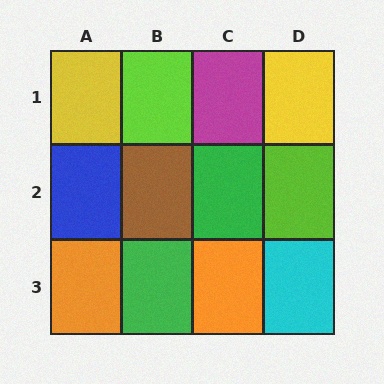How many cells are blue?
1 cell is blue.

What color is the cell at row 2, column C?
Green.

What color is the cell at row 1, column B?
Lime.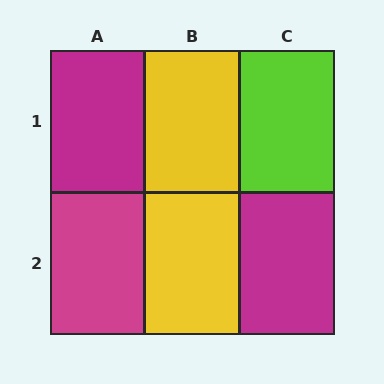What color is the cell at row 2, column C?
Magenta.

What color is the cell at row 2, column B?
Yellow.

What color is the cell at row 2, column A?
Magenta.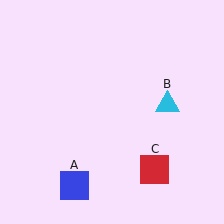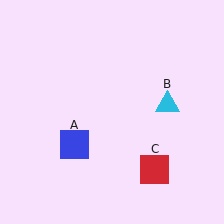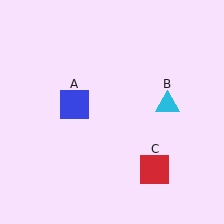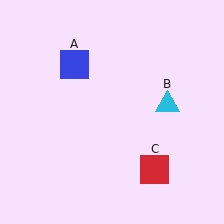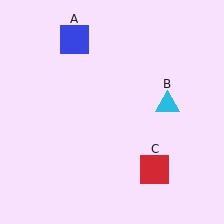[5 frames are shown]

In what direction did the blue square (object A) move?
The blue square (object A) moved up.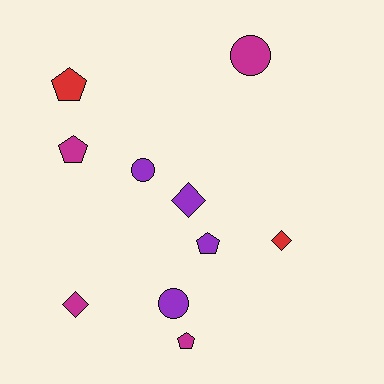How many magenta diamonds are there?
There is 1 magenta diamond.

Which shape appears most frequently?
Pentagon, with 4 objects.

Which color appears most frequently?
Magenta, with 4 objects.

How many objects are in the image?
There are 10 objects.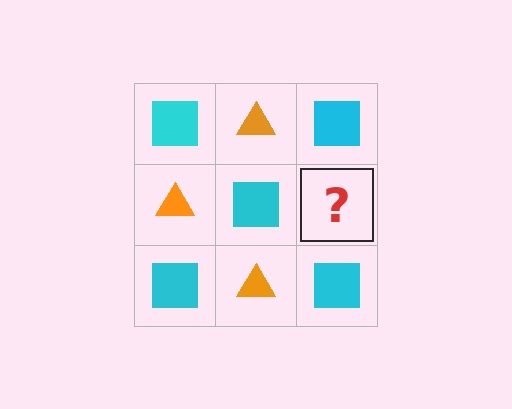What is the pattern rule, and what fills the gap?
The rule is that it alternates cyan square and orange triangle in a checkerboard pattern. The gap should be filled with an orange triangle.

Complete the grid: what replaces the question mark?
The question mark should be replaced with an orange triangle.